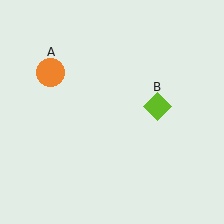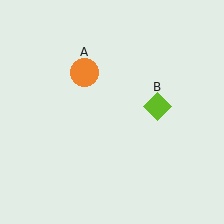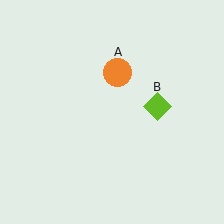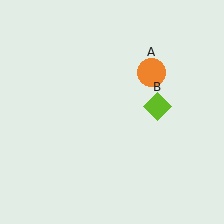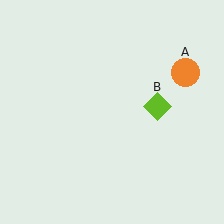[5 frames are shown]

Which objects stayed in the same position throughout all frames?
Lime diamond (object B) remained stationary.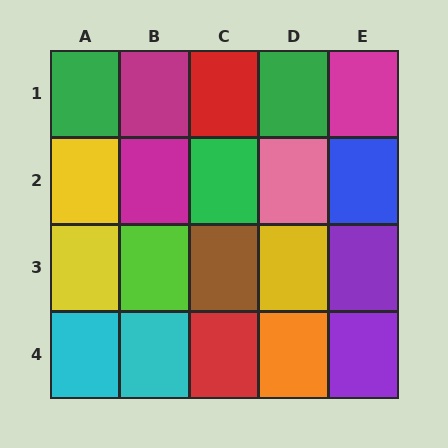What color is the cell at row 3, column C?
Brown.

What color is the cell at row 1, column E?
Magenta.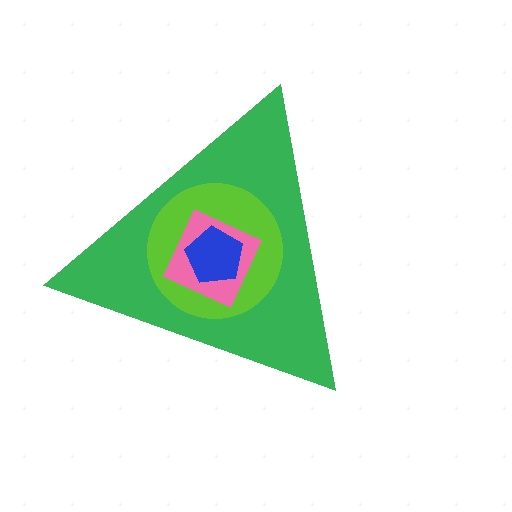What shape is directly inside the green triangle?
The lime circle.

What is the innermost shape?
The blue pentagon.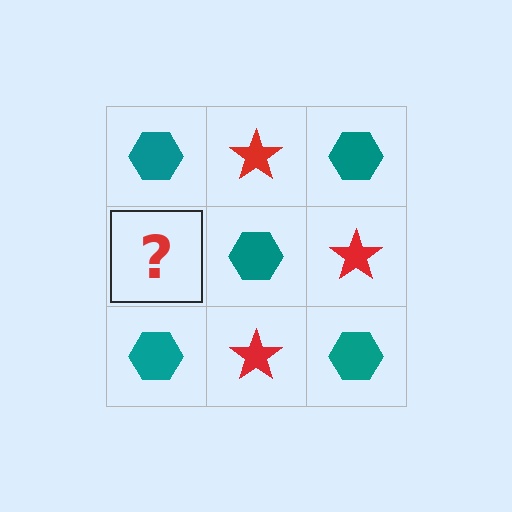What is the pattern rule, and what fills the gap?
The rule is that it alternates teal hexagon and red star in a checkerboard pattern. The gap should be filled with a red star.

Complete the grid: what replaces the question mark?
The question mark should be replaced with a red star.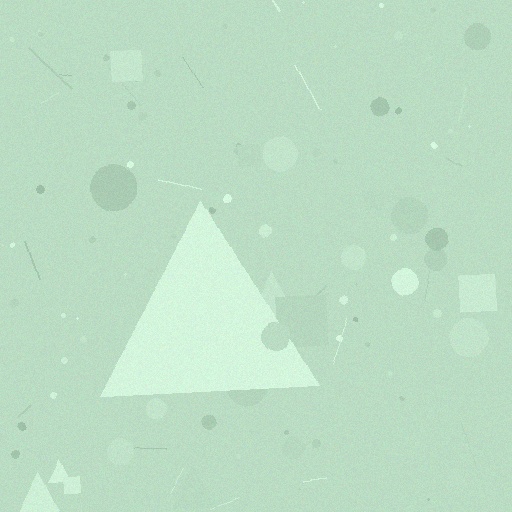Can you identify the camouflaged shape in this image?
The camouflaged shape is a triangle.